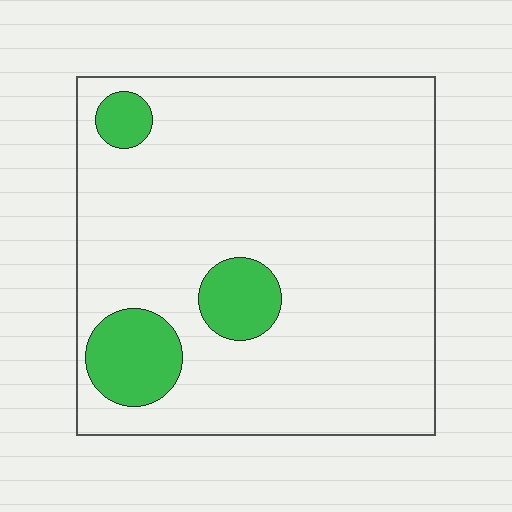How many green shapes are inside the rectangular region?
3.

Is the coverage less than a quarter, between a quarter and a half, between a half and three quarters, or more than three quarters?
Less than a quarter.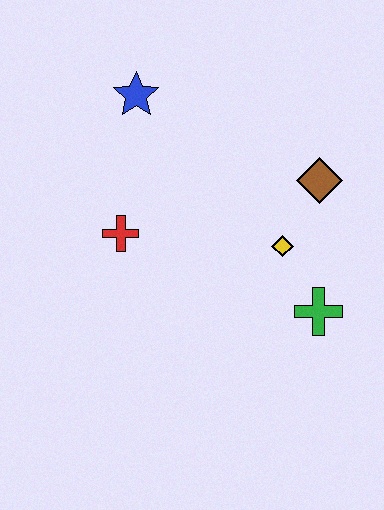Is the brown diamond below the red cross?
No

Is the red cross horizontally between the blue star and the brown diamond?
No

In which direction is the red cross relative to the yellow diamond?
The red cross is to the left of the yellow diamond.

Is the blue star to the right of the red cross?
Yes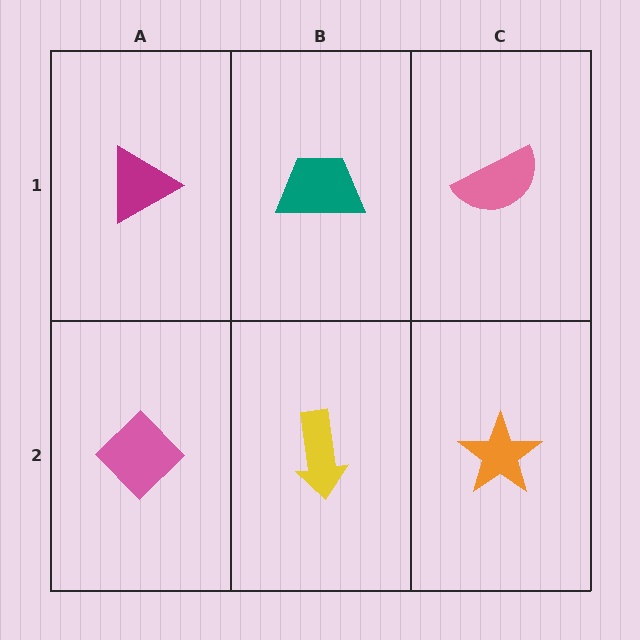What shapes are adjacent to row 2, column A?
A magenta triangle (row 1, column A), a yellow arrow (row 2, column B).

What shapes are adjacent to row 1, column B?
A yellow arrow (row 2, column B), a magenta triangle (row 1, column A), a pink semicircle (row 1, column C).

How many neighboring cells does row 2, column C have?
2.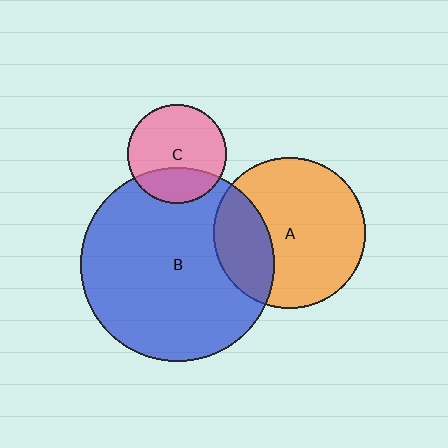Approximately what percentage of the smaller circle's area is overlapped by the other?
Approximately 25%.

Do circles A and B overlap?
Yes.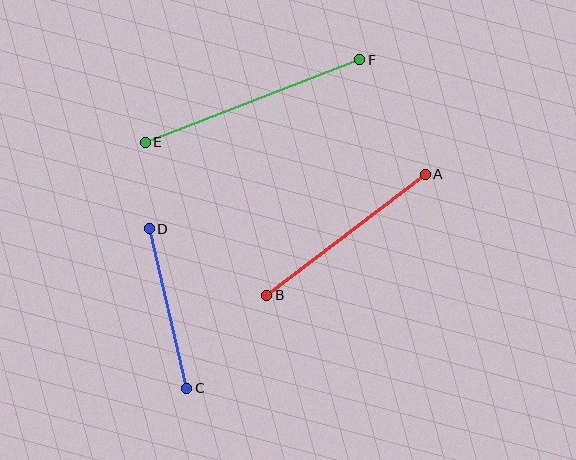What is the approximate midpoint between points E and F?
The midpoint is at approximately (252, 101) pixels.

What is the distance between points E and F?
The distance is approximately 230 pixels.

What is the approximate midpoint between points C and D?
The midpoint is at approximately (168, 308) pixels.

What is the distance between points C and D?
The distance is approximately 164 pixels.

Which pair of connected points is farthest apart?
Points E and F are farthest apart.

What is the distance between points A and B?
The distance is approximately 200 pixels.